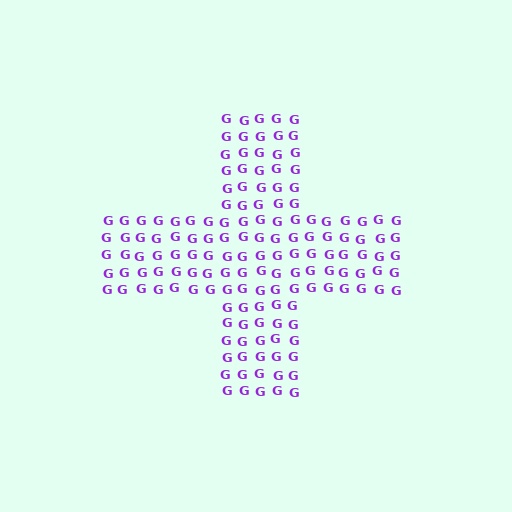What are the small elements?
The small elements are letter G's.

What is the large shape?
The large shape is a cross.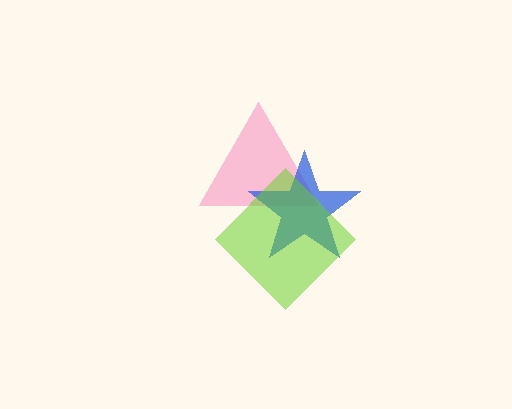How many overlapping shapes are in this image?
There are 3 overlapping shapes in the image.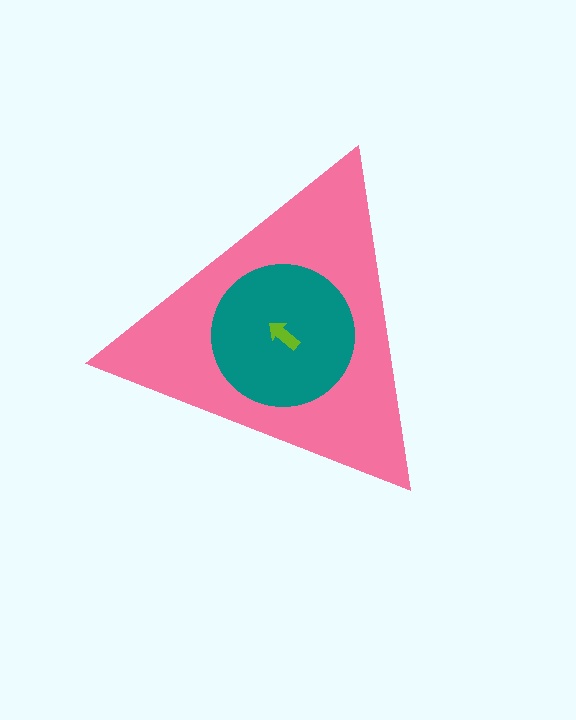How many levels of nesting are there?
3.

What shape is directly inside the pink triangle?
The teal circle.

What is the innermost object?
The lime arrow.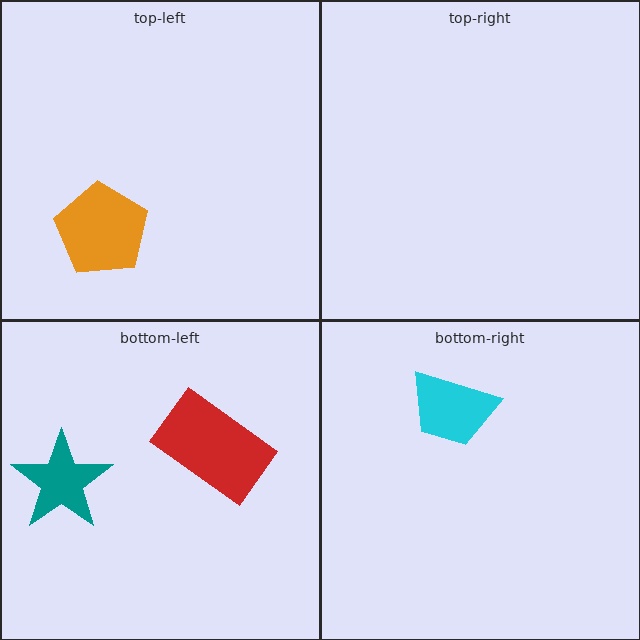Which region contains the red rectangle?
The bottom-left region.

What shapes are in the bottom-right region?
The cyan trapezoid.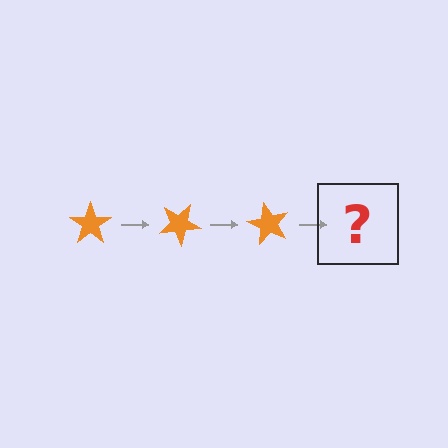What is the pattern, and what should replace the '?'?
The pattern is that the star rotates 30 degrees each step. The '?' should be an orange star rotated 90 degrees.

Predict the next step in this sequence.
The next step is an orange star rotated 90 degrees.